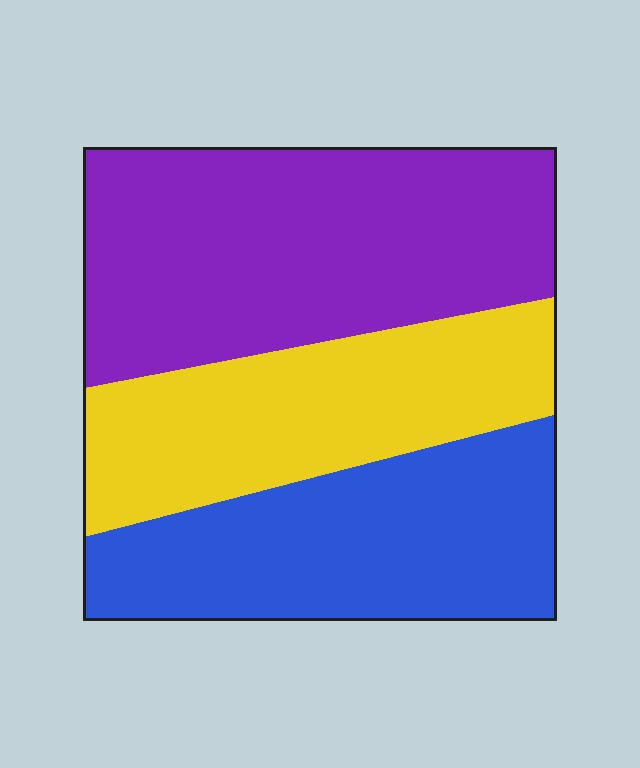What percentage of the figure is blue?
Blue covers 31% of the figure.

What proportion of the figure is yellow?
Yellow takes up between a quarter and a half of the figure.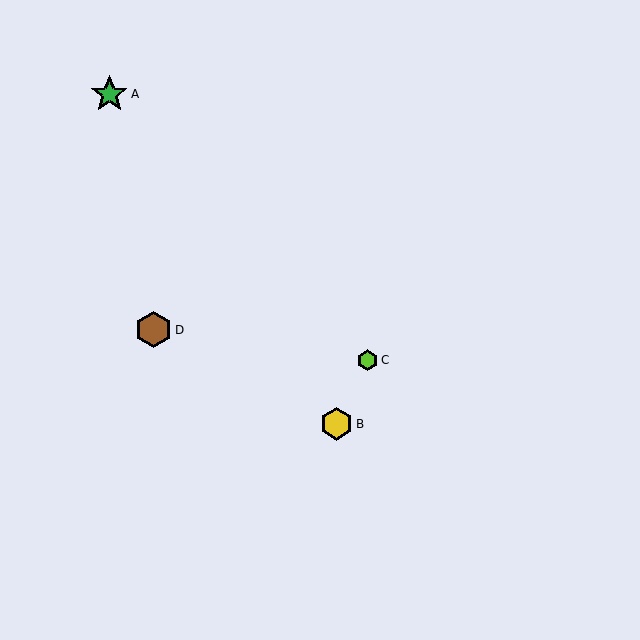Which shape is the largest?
The green star (labeled A) is the largest.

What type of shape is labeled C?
Shape C is a lime hexagon.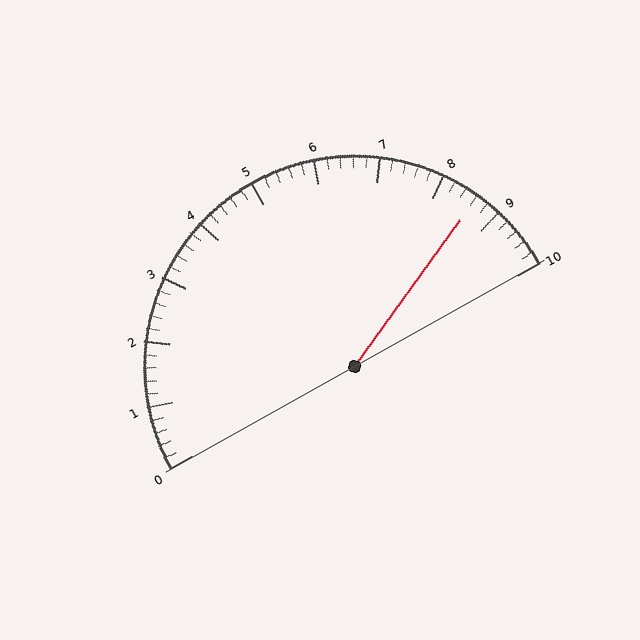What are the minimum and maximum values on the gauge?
The gauge ranges from 0 to 10.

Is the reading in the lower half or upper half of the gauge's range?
The reading is in the upper half of the range (0 to 10).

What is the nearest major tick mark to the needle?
The nearest major tick mark is 9.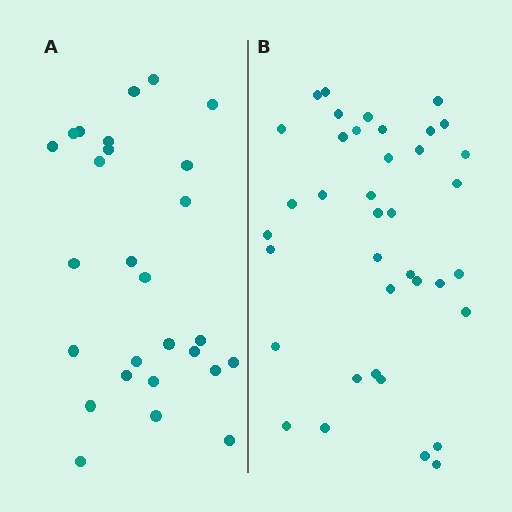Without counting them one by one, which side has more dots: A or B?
Region B (the right region) has more dots.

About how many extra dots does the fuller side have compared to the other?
Region B has roughly 12 or so more dots than region A.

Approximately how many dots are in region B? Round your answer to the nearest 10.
About 40 dots. (The exact count is 38, which rounds to 40.)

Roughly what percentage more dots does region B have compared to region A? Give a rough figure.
About 40% more.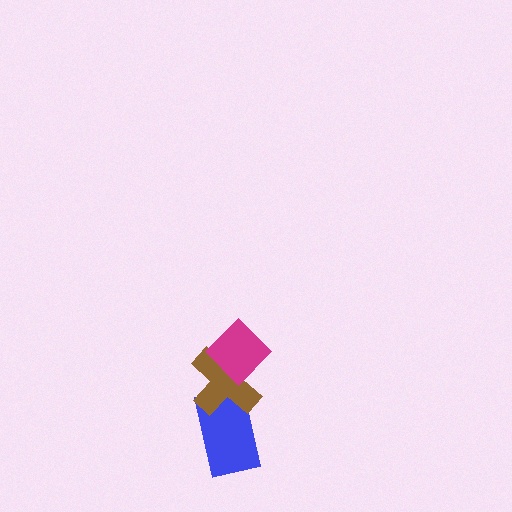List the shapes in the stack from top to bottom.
From top to bottom: the magenta diamond, the brown cross, the blue rectangle.